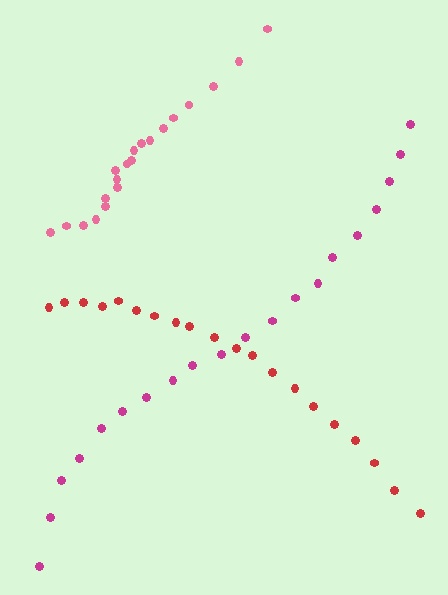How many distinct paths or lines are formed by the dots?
There are 3 distinct paths.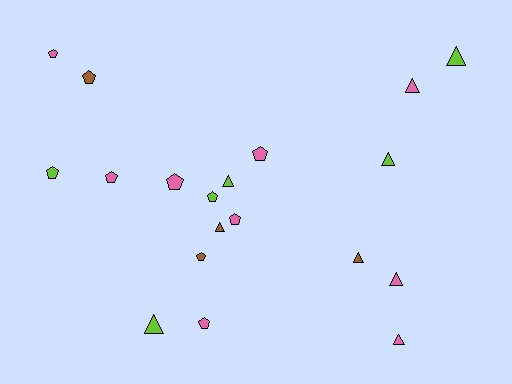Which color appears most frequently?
Pink, with 9 objects.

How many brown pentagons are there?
There are 2 brown pentagons.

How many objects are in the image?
There are 19 objects.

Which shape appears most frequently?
Pentagon, with 10 objects.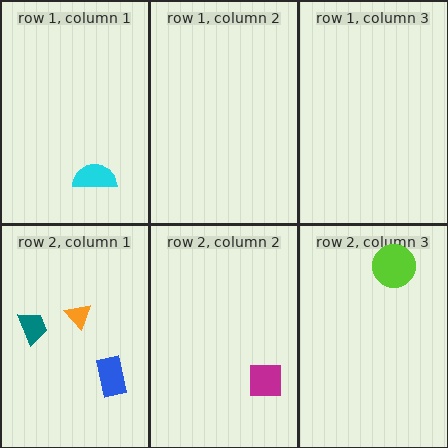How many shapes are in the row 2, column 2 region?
1.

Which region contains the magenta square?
The row 2, column 2 region.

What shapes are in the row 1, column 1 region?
The cyan semicircle.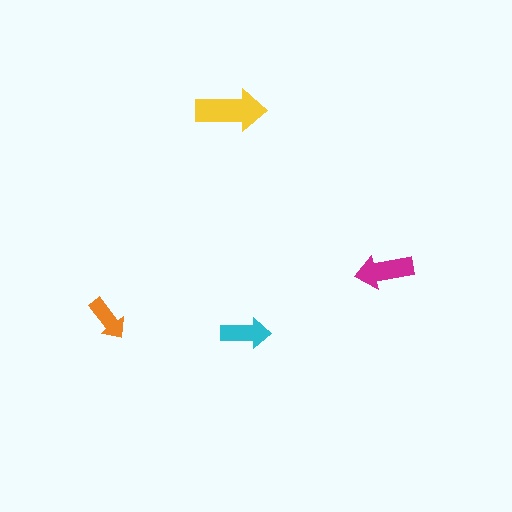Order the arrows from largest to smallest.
the yellow one, the magenta one, the cyan one, the orange one.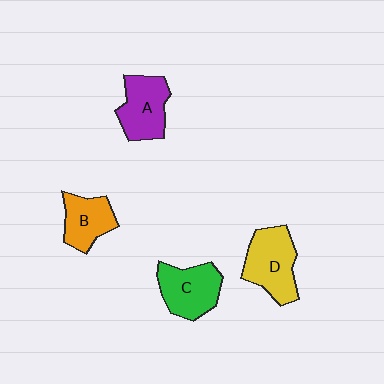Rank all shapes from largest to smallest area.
From largest to smallest: D (yellow), C (green), A (purple), B (orange).